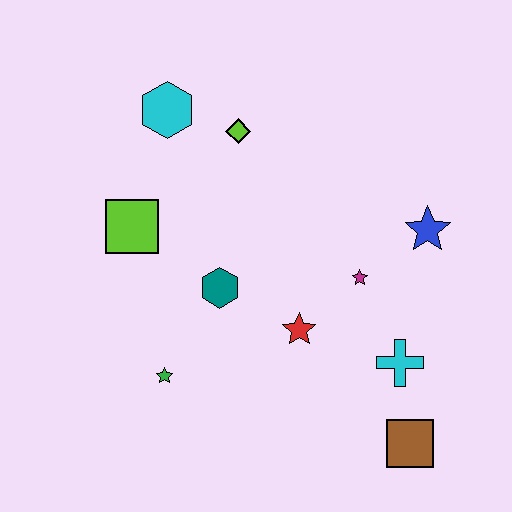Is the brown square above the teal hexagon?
No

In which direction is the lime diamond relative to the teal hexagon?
The lime diamond is above the teal hexagon.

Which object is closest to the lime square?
The teal hexagon is closest to the lime square.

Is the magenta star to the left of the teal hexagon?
No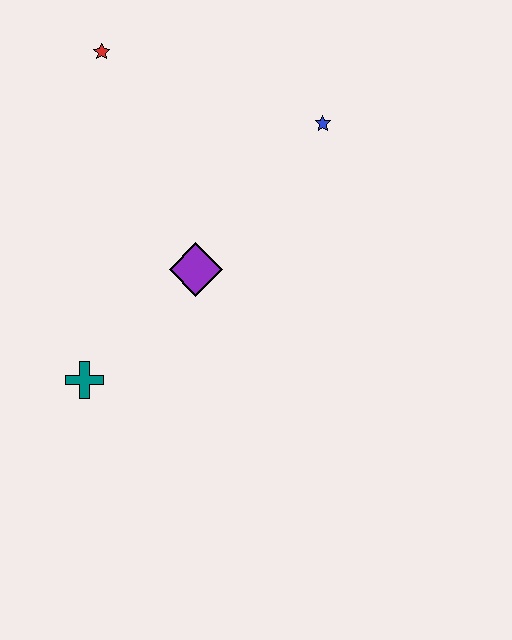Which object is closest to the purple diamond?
The teal cross is closest to the purple diamond.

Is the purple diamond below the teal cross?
No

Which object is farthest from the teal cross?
The blue star is farthest from the teal cross.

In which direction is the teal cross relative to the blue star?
The teal cross is below the blue star.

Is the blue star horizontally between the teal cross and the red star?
No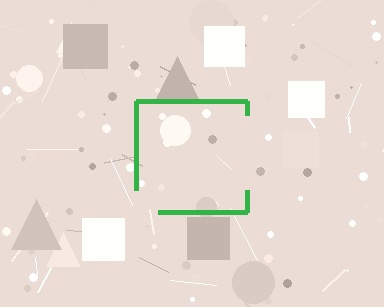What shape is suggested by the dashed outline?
The dashed outline suggests a square.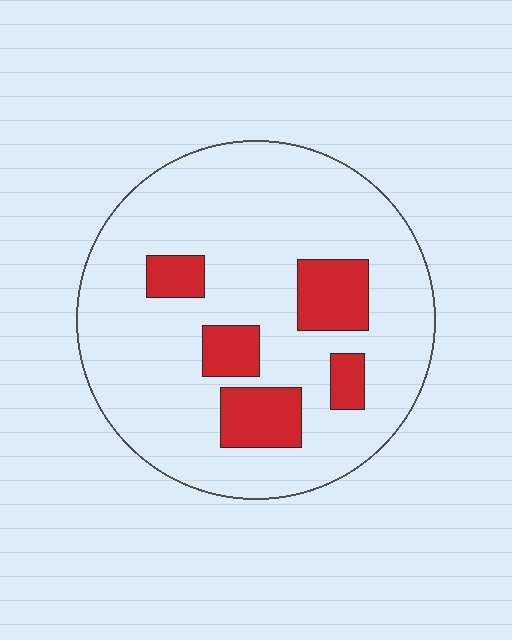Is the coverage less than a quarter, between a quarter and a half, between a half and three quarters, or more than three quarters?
Less than a quarter.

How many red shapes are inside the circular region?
5.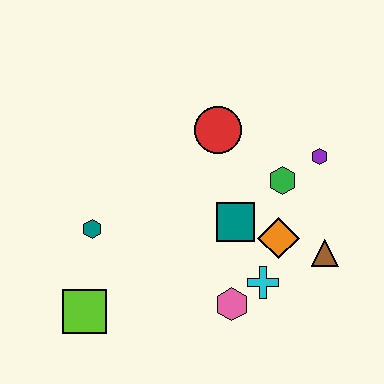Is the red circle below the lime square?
No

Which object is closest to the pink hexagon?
The cyan cross is closest to the pink hexagon.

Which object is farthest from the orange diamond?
The lime square is farthest from the orange diamond.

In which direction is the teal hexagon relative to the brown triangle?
The teal hexagon is to the left of the brown triangle.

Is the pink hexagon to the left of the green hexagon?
Yes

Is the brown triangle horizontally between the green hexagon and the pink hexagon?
No